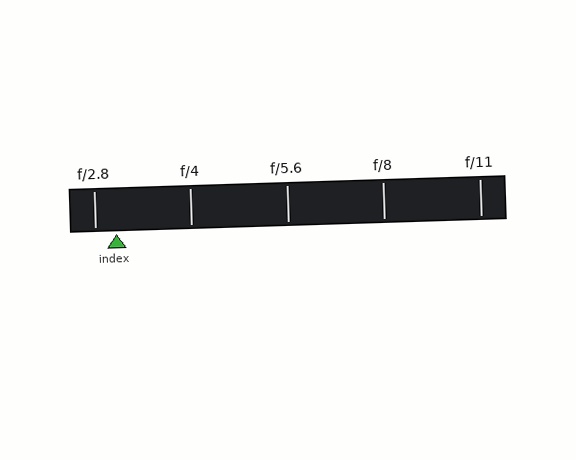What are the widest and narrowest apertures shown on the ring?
The widest aperture shown is f/2.8 and the narrowest is f/11.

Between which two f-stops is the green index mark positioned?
The index mark is between f/2.8 and f/4.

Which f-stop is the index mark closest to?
The index mark is closest to f/2.8.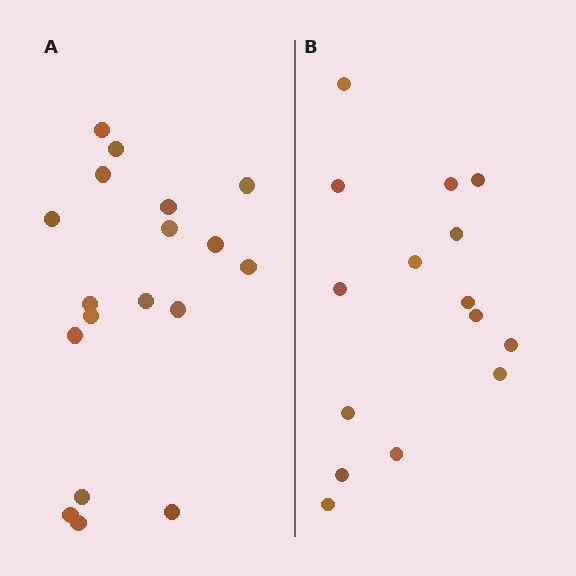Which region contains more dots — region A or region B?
Region A (the left region) has more dots.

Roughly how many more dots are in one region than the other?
Region A has just a few more — roughly 2 or 3 more dots than region B.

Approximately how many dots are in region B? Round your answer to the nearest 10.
About 20 dots. (The exact count is 15, which rounds to 20.)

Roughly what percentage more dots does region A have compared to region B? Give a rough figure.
About 20% more.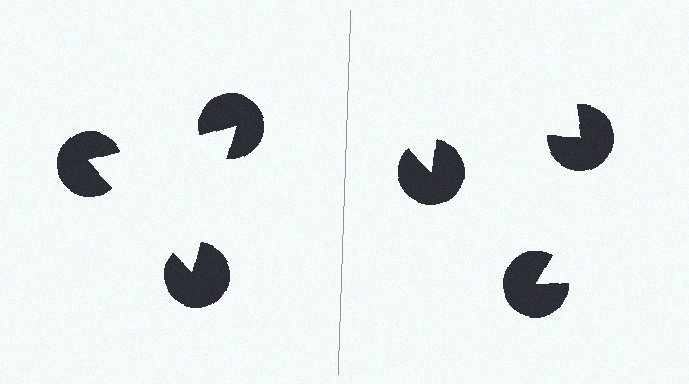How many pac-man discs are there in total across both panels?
6 — 3 on each side.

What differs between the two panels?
The pac-man discs are positioned identically on both sides; only the wedge orientations differ. On the left they align to a triangle; on the right they are misaligned.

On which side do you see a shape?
An illusory triangle appears on the left side. On the right side the wedge cuts are rotated, so no coherent shape forms.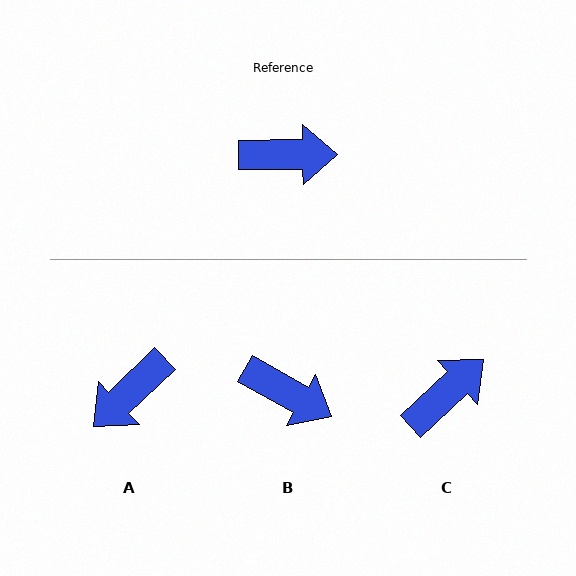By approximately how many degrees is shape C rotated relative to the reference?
Approximately 42 degrees counter-clockwise.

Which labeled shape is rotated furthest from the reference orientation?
A, about 137 degrees away.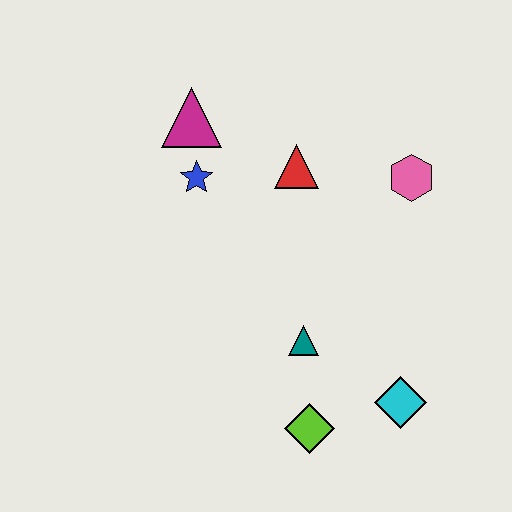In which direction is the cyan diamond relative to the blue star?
The cyan diamond is below the blue star.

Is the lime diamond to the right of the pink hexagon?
No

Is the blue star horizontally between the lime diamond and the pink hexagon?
No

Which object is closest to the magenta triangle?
The blue star is closest to the magenta triangle.